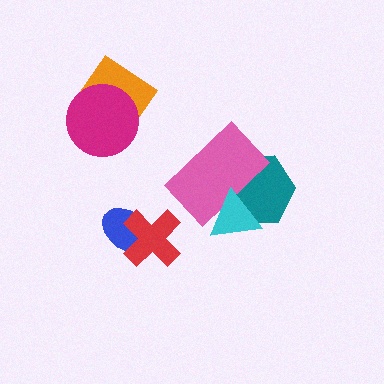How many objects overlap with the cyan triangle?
2 objects overlap with the cyan triangle.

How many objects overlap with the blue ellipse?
1 object overlaps with the blue ellipse.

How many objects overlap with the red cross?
1 object overlaps with the red cross.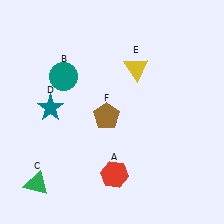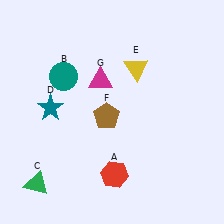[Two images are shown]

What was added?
A magenta triangle (G) was added in Image 2.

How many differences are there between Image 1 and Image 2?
There is 1 difference between the two images.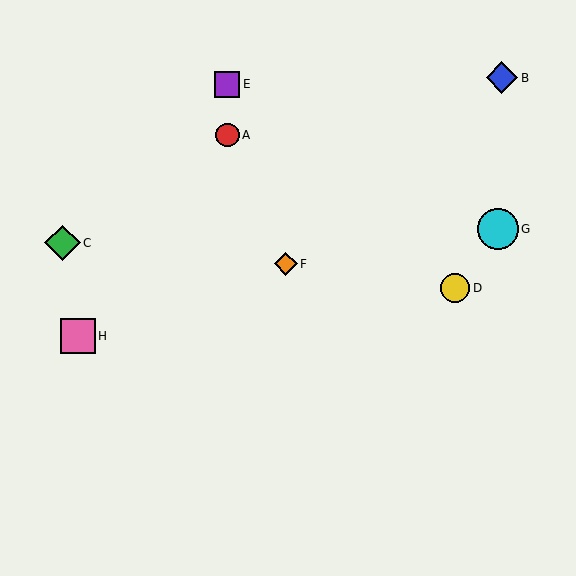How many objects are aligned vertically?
2 objects (A, E) are aligned vertically.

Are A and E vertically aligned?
Yes, both are at x≈227.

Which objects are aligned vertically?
Objects A, E are aligned vertically.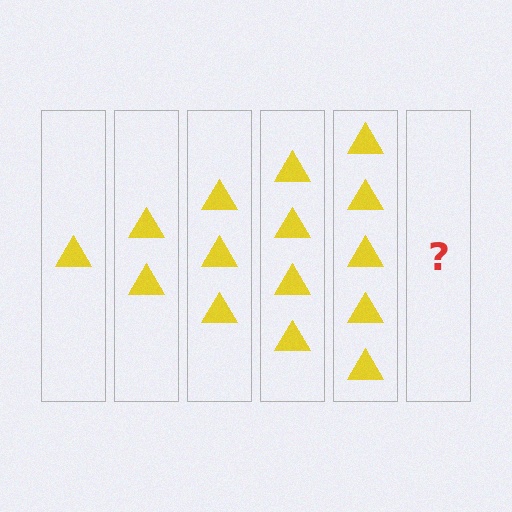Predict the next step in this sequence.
The next step is 6 triangles.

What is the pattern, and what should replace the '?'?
The pattern is that each step adds one more triangle. The '?' should be 6 triangles.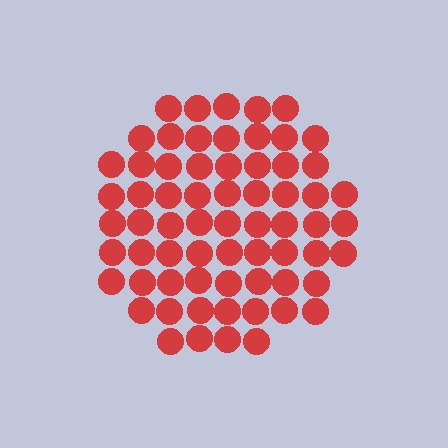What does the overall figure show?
The overall figure shows a circle.